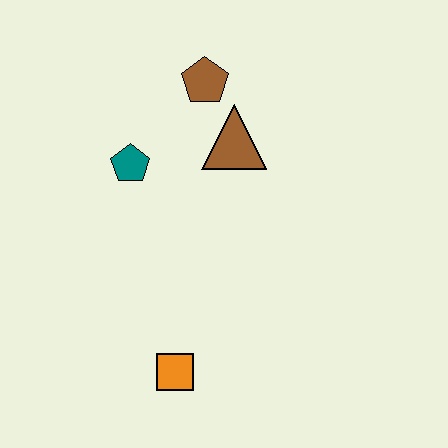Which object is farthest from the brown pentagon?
The orange square is farthest from the brown pentagon.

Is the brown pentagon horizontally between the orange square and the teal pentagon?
No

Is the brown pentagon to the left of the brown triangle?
Yes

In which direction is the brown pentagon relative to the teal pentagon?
The brown pentagon is above the teal pentagon.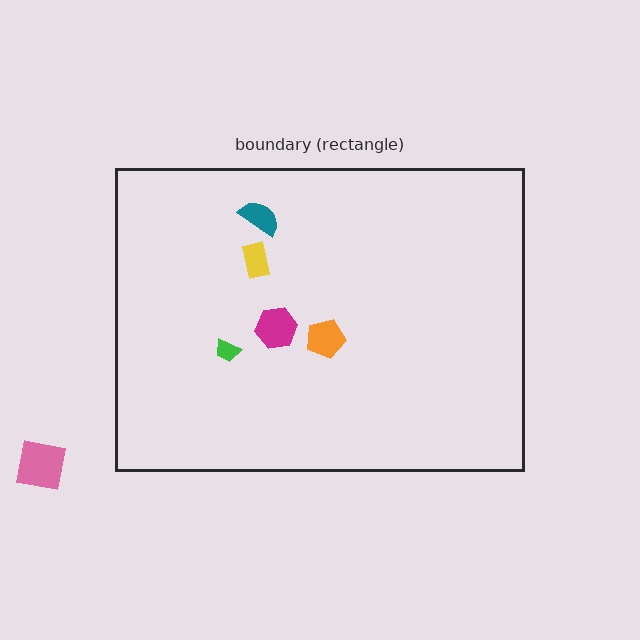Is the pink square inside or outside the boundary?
Outside.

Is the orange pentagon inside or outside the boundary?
Inside.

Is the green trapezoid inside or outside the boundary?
Inside.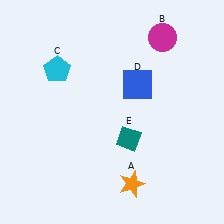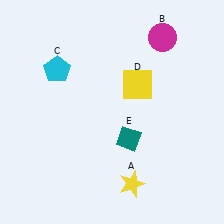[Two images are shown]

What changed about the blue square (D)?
In Image 1, D is blue. In Image 2, it changed to yellow.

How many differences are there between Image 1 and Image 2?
There are 2 differences between the two images.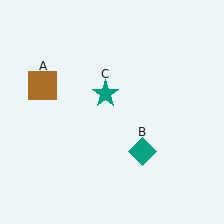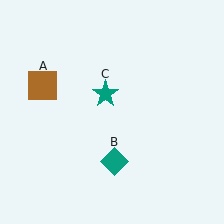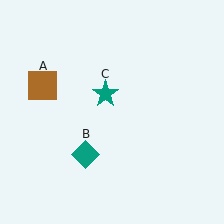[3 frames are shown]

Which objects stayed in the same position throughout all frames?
Brown square (object A) and teal star (object C) remained stationary.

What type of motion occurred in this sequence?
The teal diamond (object B) rotated clockwise around the center of the scene.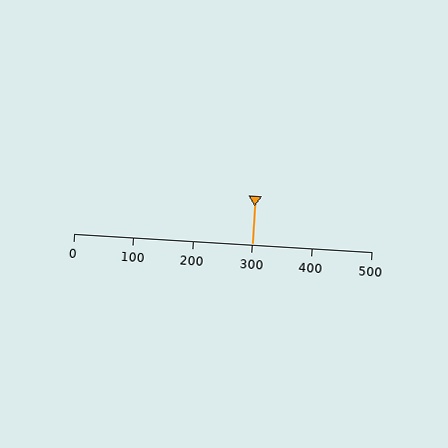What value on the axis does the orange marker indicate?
The marker indicates approximately 300.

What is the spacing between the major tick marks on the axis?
The major ticks are spaced 100 apart.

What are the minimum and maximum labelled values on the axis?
The axis runs from 0 to 500.